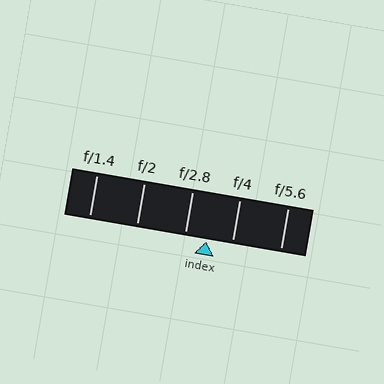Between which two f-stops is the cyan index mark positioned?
The index mark is between f/2.8 and f/4.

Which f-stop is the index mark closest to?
The index mark is closest to f/2.8.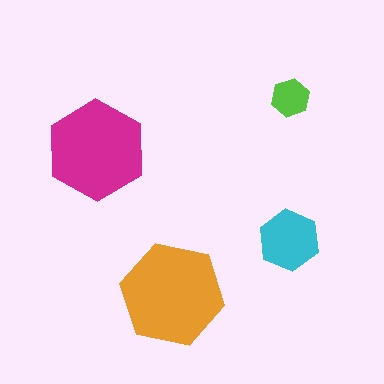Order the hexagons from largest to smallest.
the orange one, the magenta one, the cyan one, the lime one.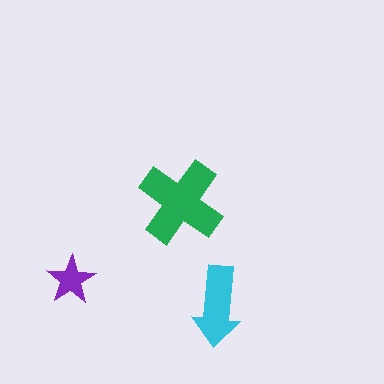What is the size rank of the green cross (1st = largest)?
1st.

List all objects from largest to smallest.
The green cross, the cyan arrow, the purple star.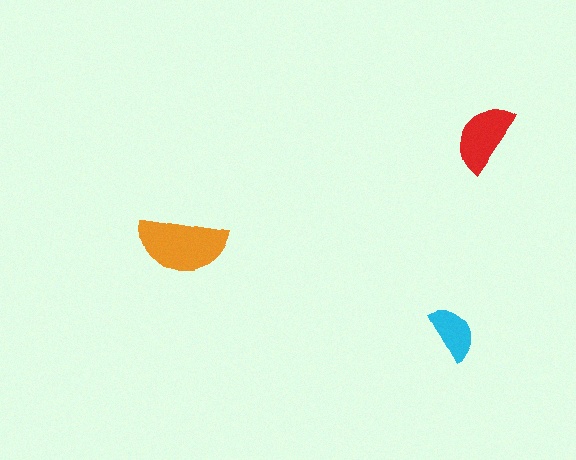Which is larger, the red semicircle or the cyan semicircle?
The red one.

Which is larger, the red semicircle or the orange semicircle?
The orange one.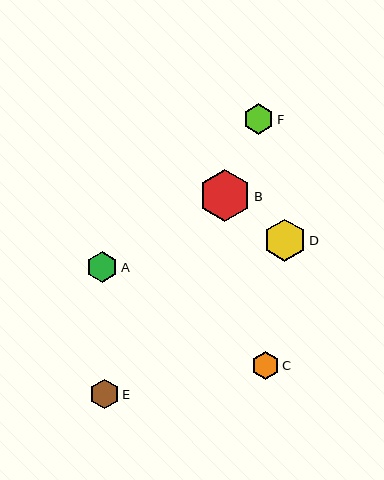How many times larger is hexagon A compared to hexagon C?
Hexagon A is approximately 1.1 times the size of hexagon C.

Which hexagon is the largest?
Hexagon B is the largest with a size of approximately 53 pixels.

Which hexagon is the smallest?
Hexagon C is the smallest with a size of approximately 27 pixels.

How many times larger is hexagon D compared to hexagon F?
Hexagon D is approximately 1.4 times the size of hexagon F.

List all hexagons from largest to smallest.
From largest to smallest: B, D, F, A, E, C.